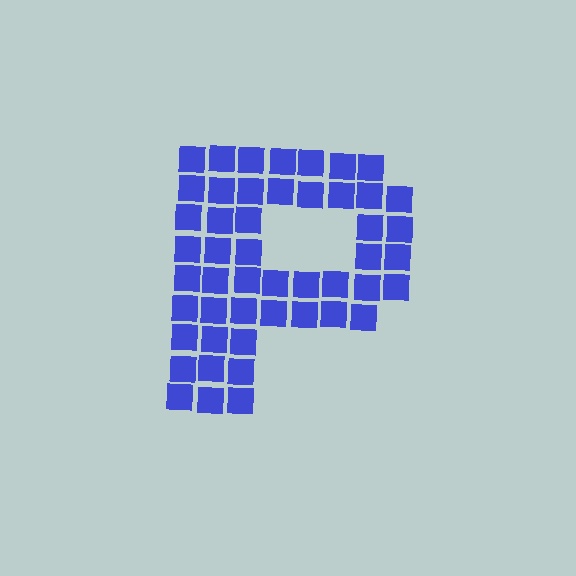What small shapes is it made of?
It is made of small squares.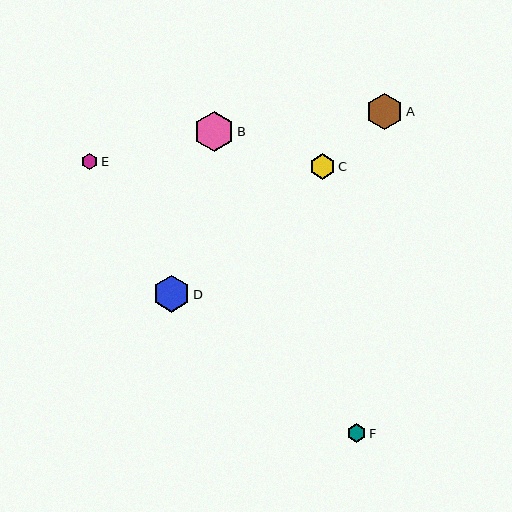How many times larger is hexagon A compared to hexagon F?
Hexagon A is approximately 2.0 times the size of hexagon F.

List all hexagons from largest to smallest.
From largest to smallest: B, A, D, C, F, E.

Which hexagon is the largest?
Hexagon B is the largest with a size of approximately 40 pixels.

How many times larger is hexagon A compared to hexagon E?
Hexagon A is approximately 2.2 times the size of hexagon E.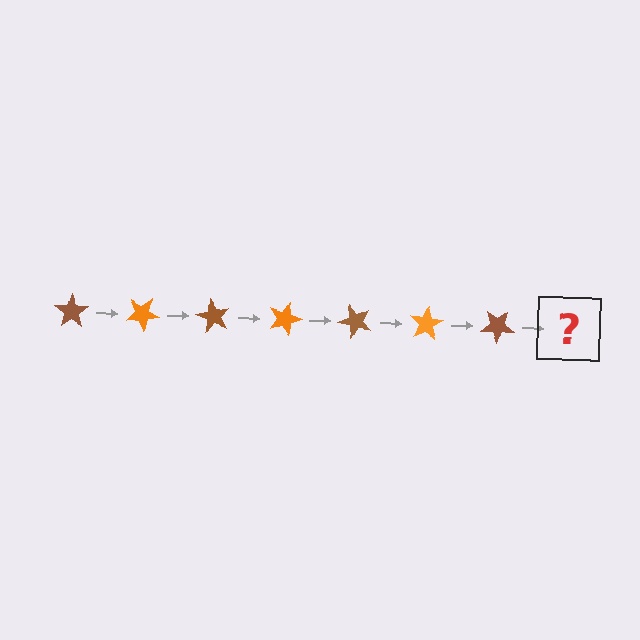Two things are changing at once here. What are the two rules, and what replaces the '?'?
The two rules are that it rotates 30 degrees each step and the color cycles through brown and orange. The '?' should be an orange star, rotated 210 degrees from the start.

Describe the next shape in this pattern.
It should be an orange star, rotated 210 degrees from the start.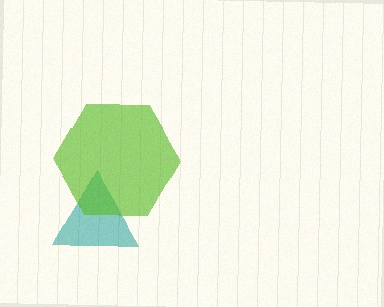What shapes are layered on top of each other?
The layered shapes are: a teal triangle, a lime hexagon.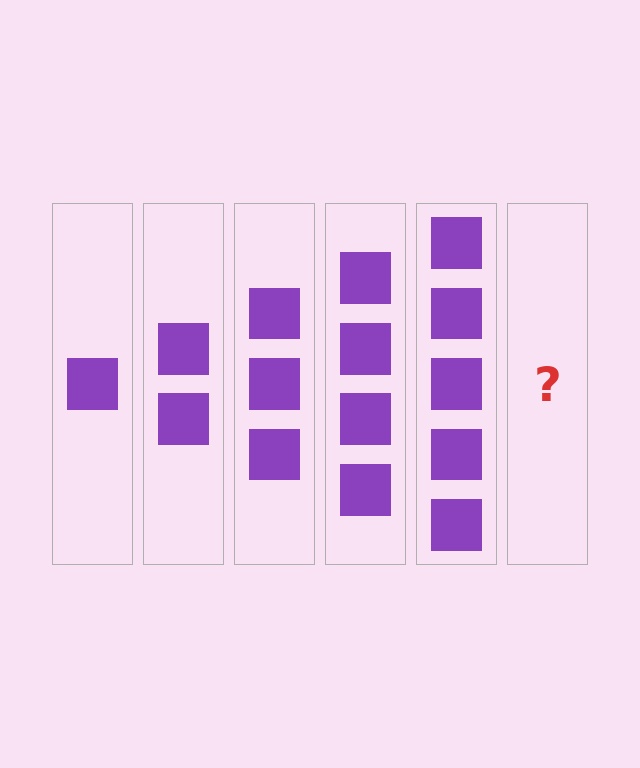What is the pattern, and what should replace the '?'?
The pattern is that each step adds one more square. The '?' should be 6 squares.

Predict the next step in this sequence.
The next step is 6 squares.